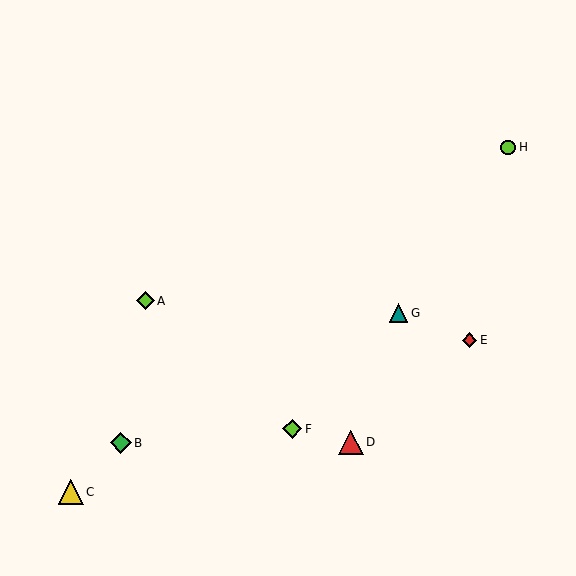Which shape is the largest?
The yellow triangle (labeled C) is the largest.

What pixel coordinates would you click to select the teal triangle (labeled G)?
Click at (399, 313) to select the teal triangle G.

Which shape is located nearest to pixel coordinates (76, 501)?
The yellow triangle (labeled C) at (71, 492) is nearest to that location.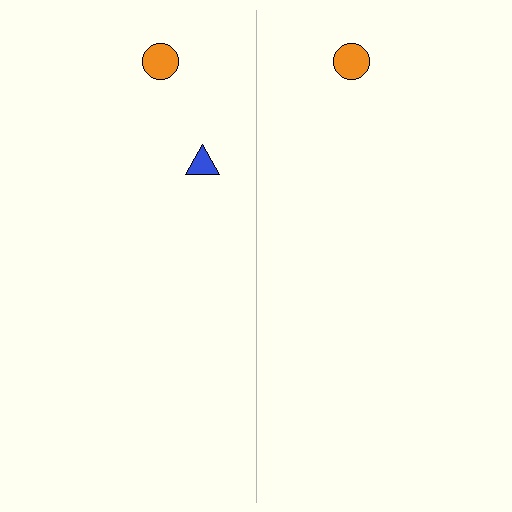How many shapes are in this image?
There are 3 shapes in this image.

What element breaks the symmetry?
A blue triangle is missing from the right side.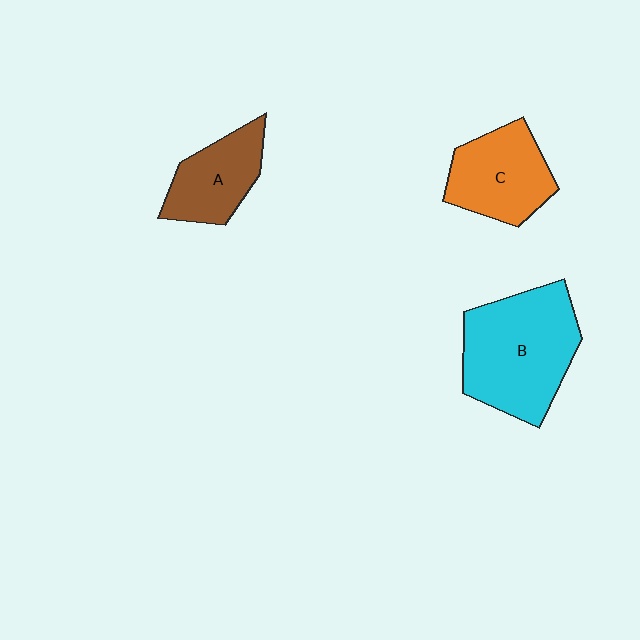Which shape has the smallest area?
Shape A (brown).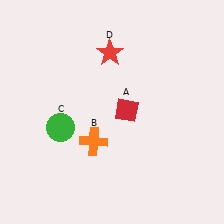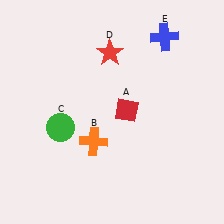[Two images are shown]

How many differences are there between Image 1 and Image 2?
There is 1 difference between the two images.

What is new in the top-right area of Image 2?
A blue cross (E) was added in the top-right area of Image 2.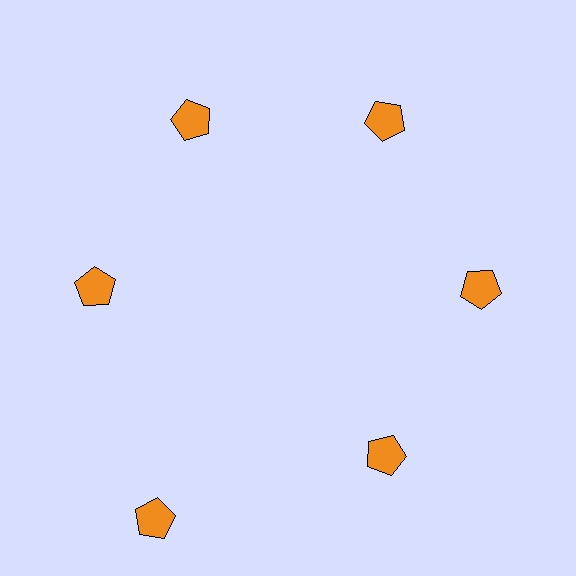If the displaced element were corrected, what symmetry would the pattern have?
It would have 6-fold rotational symmetry — the pattern would map onto itself every 60 degrees.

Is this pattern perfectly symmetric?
No. The 6 orange pentagons are arranged in a ring, but one element near the 7 o'clock position is pushed outward from the center, breaking the 6-fold rotational symmetry.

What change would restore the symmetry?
The symmetry would be restored by moving it inward, back onto the ring so that all 6 pentagons sit at equal angles and equal distance from the center.